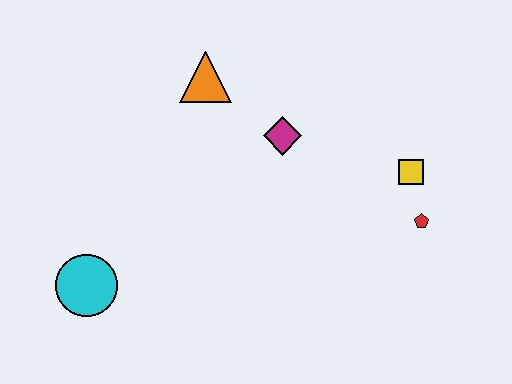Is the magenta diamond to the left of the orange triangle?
No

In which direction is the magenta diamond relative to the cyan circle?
The magenta diamond is to the right of the cyan circle.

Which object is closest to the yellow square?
The red pentagon is closest to the yellow square.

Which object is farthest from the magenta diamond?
The cyan circle is farthest from the magenta diamond.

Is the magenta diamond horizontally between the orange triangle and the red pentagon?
Yes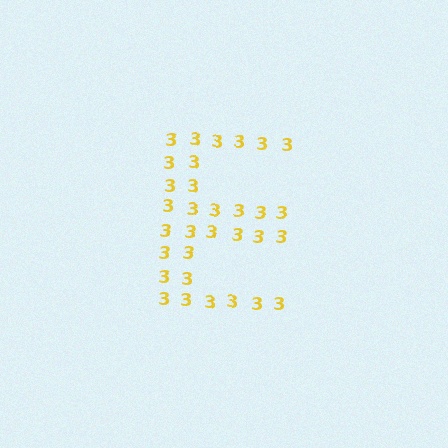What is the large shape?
The large shape is the letter E.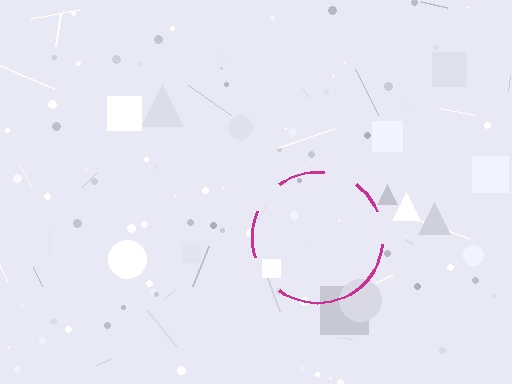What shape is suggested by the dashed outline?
The dashed outline suggests a circle.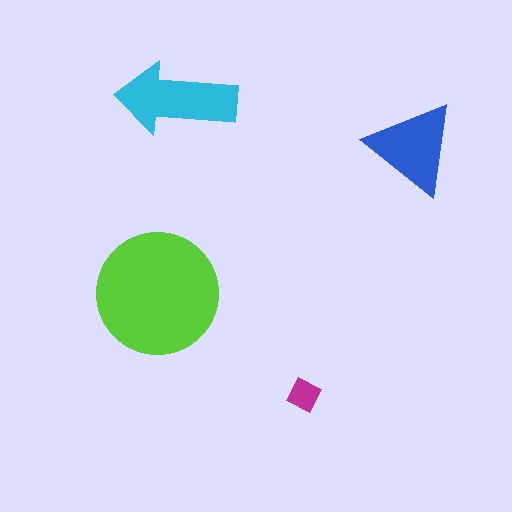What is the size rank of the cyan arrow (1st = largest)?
2nd.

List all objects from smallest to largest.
The magenta square, the blue triangle, the cyan arrow, the lime circle.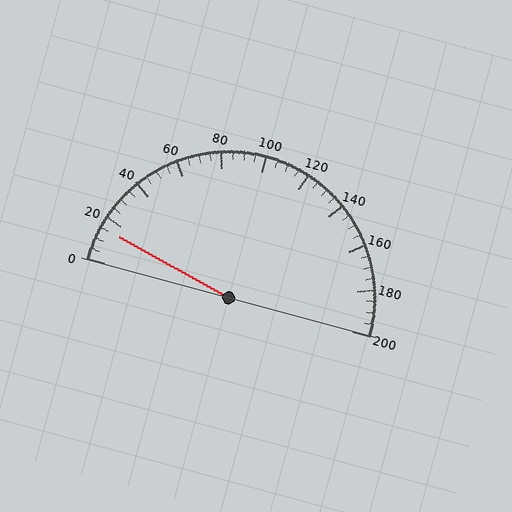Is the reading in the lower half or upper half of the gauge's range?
The reading is in the lower half of the range (0 to 200).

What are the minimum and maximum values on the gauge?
The gauge ranges from 0 to 200.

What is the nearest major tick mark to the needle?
The nearest major tick mark is 20.